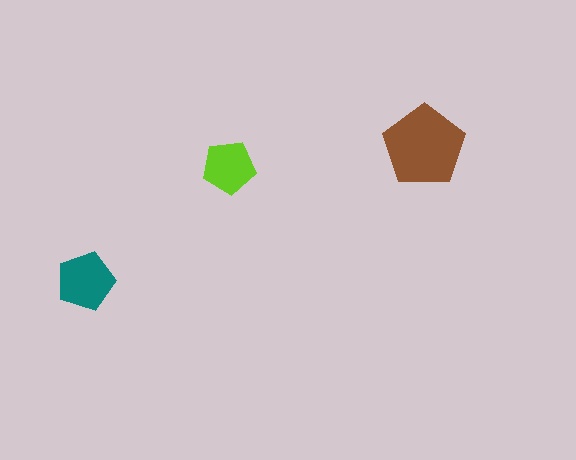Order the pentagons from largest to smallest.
the brown one, the teal one, the lime one.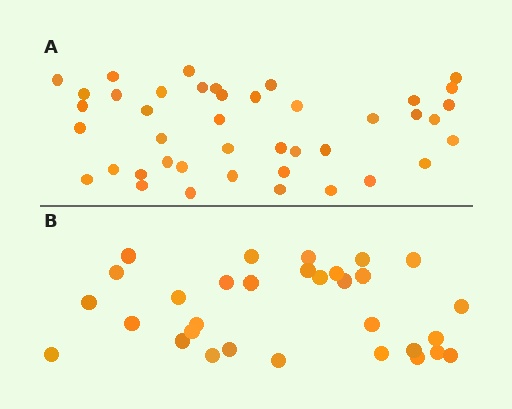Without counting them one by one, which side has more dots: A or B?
Region A (the top region) has more dots.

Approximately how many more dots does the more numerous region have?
Region A has roughly 12 or so more dots than region B.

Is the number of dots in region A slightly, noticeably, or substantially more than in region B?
Region A has noticeably more, but not dramatically so. The ratio is roughly 1.4 to 1.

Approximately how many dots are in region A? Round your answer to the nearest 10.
About 40 dots. (The exact count is 42, which rounds to 40.)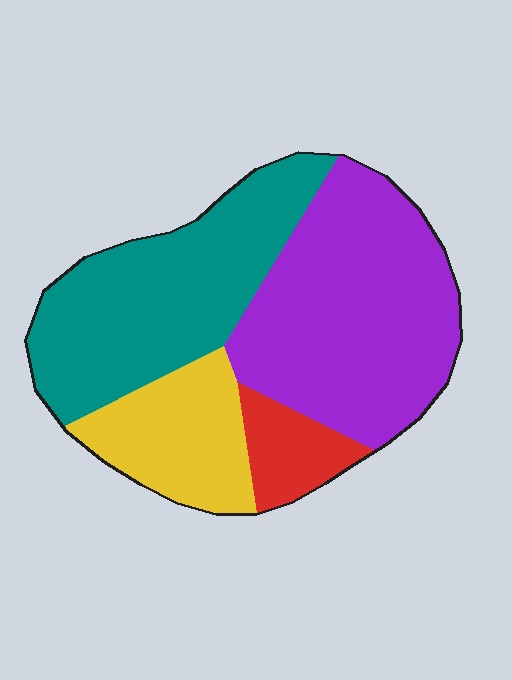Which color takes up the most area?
Purple, at roughly 40%.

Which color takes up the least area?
Red, at roughly 10%.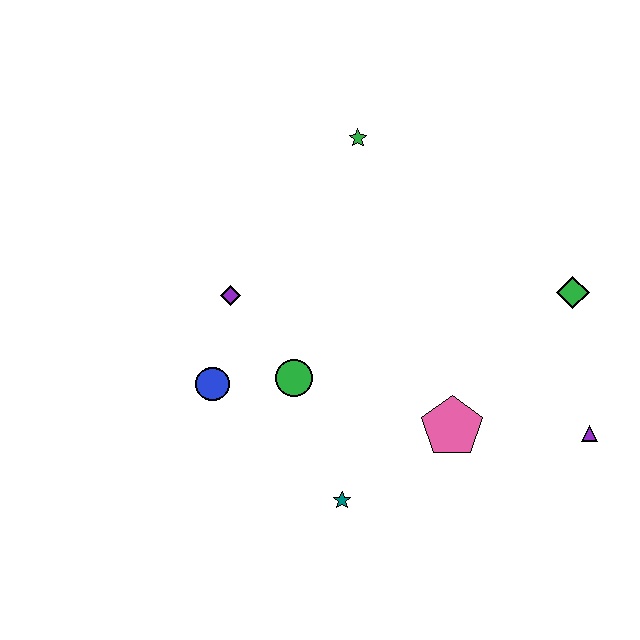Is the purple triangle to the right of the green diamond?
Yes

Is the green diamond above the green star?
No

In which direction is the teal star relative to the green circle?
The teal star is below the green circle.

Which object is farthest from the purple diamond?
The purple triangle is farthest from the purple diamond.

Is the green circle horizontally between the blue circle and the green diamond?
Yes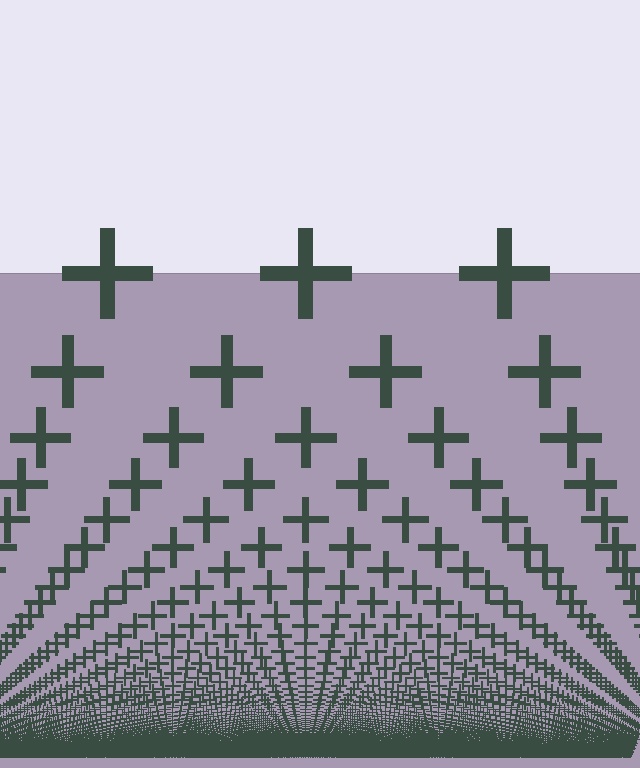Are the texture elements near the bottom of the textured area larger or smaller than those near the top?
Smaller. The gradient is inverted — elements near the bottom are smaller and denser.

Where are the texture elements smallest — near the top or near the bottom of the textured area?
Near the bottom.